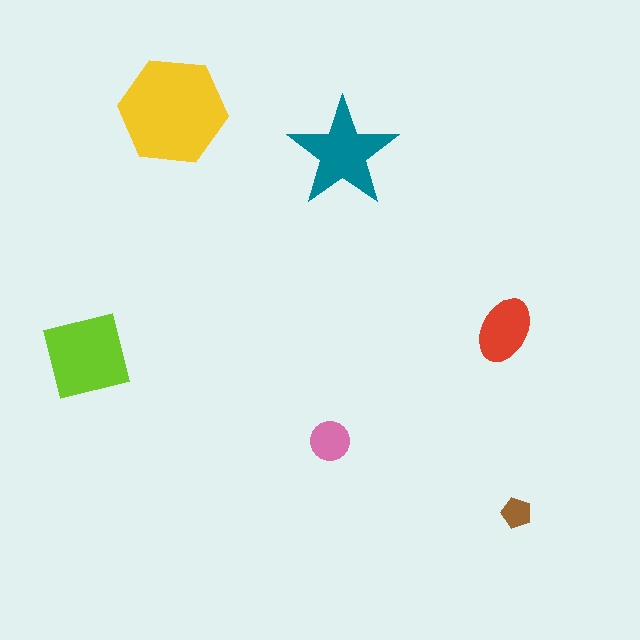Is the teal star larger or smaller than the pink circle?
Larger.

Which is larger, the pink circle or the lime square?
The lime square.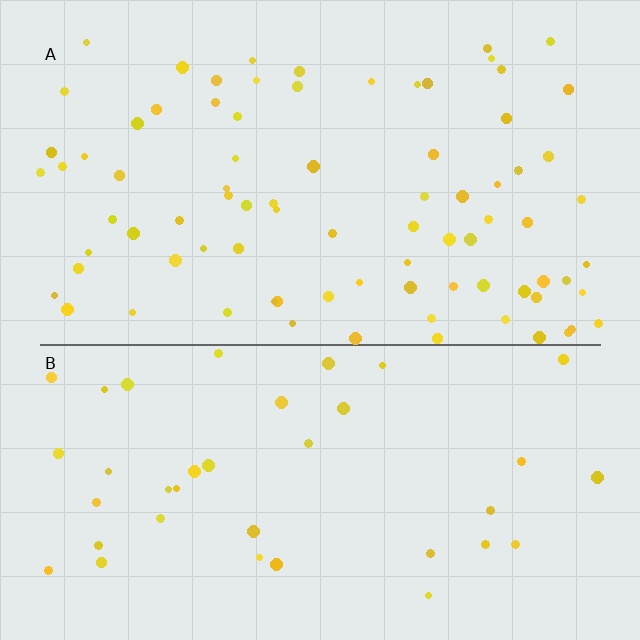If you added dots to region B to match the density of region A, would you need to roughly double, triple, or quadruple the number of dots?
Approximately double.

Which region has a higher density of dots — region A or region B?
A (the top).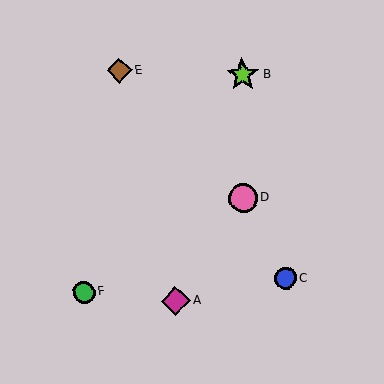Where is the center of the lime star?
The center of the lime star is at (243, 75).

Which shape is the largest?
The lime star (labeled B) is the largest.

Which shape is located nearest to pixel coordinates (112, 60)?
The brown diamond (labeled E) at (119, 70) is nearest to that location.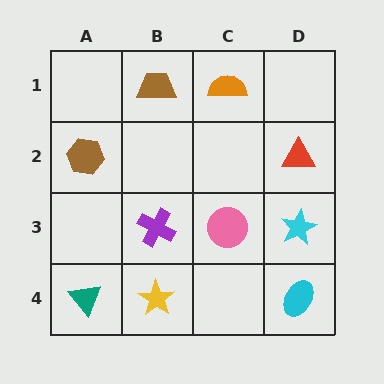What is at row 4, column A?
A teal triangle.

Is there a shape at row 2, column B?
No, that cell is empty.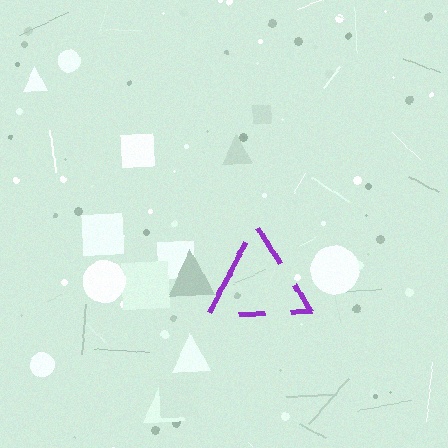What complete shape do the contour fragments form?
The contour fragments form a triangle.